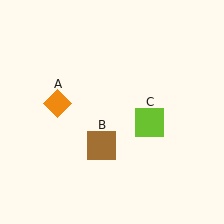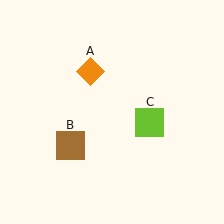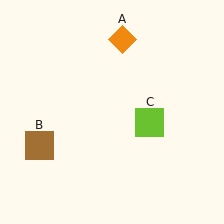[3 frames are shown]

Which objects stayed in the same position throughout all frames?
Lime square (object C) remained stationary.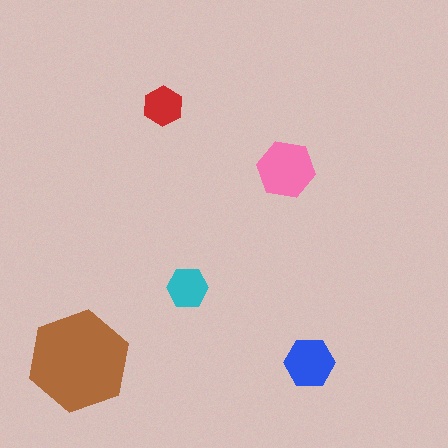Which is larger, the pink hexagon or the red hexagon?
The pink one.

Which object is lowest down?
The blue hexagon is bottommost.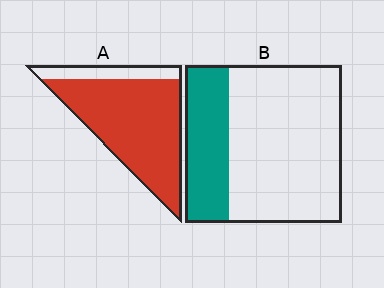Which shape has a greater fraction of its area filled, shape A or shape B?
Shape A.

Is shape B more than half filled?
No.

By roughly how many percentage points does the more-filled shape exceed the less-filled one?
By roughly 55 percentage points (A over B).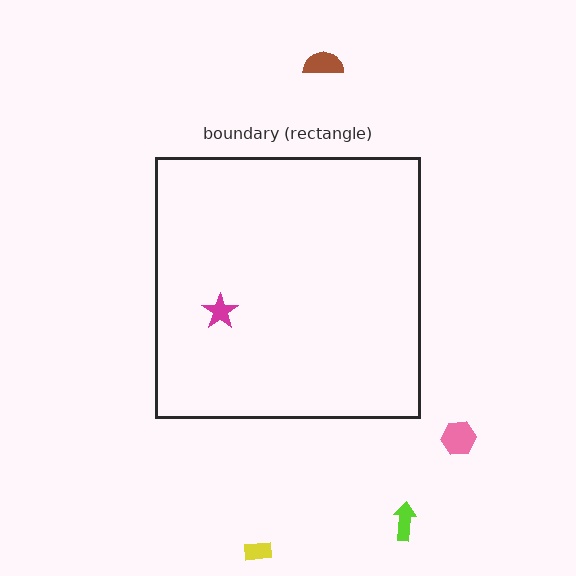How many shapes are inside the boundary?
1 inside, 4 outside.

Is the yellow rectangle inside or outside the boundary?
Outside.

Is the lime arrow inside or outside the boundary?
Outside.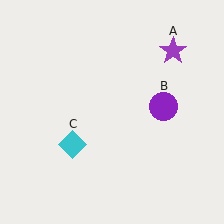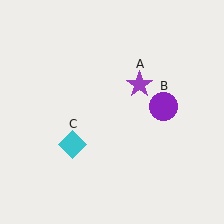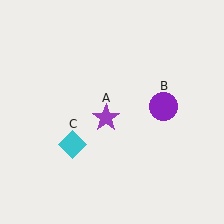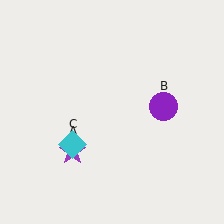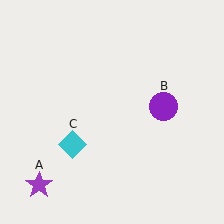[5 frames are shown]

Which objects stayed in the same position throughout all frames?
Purple circle (object B) and cyan diamond (object C) remained stationary.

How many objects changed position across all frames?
1 object changed position: purple star (object A).